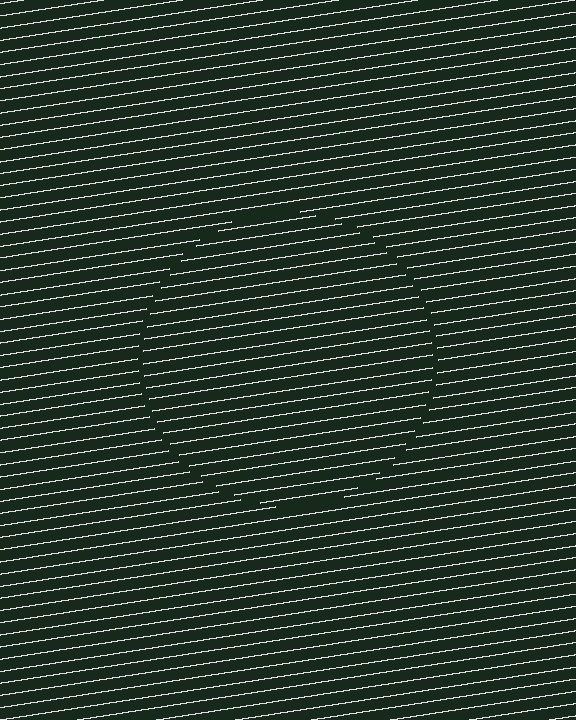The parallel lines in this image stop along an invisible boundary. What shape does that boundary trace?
An illusory circle. The interior of the shape contains the same grating, shifted by half a period — the contour is defined by the phase discontinuity where line-ends from the inner and outer gratings abut.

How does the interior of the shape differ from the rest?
The interior of the shape contains the same grating, shifted by half a period — the contour is defined by the phase discontinuity where line-ends from the inner and outer gratings abut.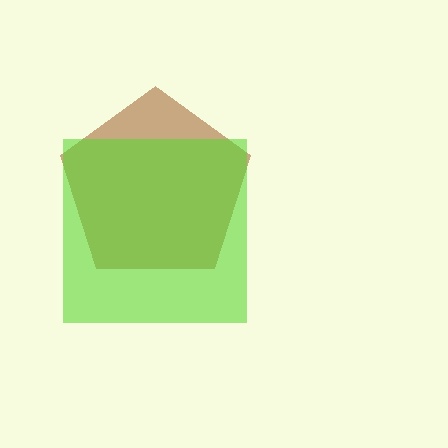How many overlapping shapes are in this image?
There are 2 overlapping shapes in the image.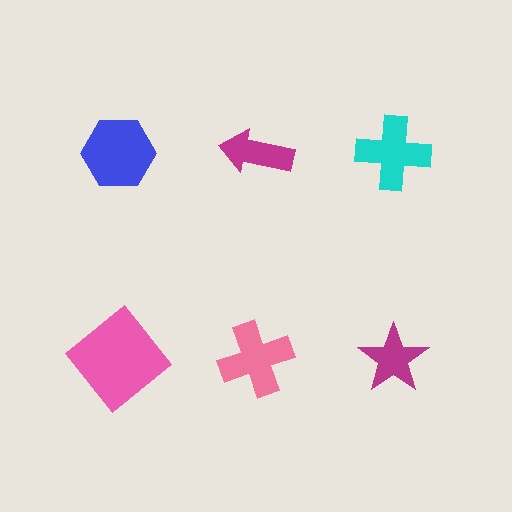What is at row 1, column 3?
A cyan cross.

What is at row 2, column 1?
A pink diamond.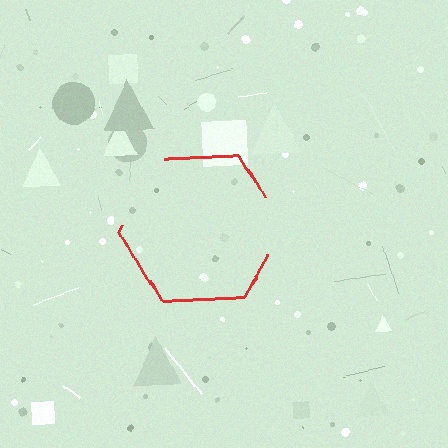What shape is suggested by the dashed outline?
The dashed outline suggests a hexagon.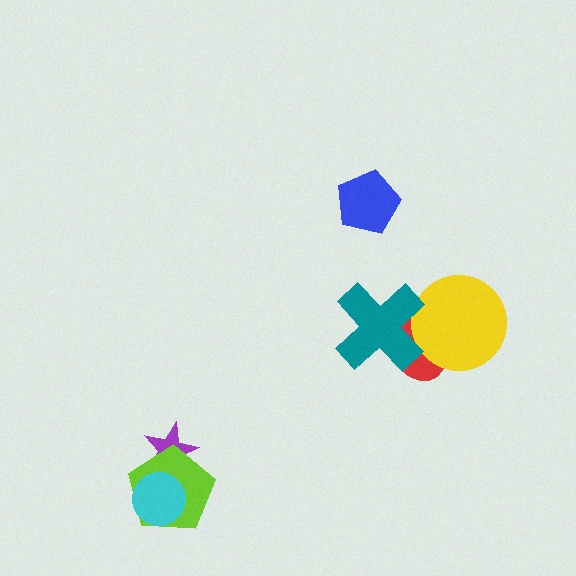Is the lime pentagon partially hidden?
Yes, it is partially covered by another shape.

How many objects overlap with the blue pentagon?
0 objects overlap with the blue pentagon.